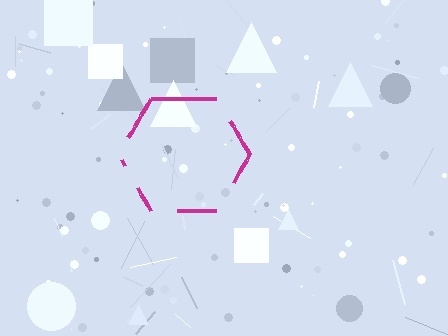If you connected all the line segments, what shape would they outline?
They would outline a hexagon.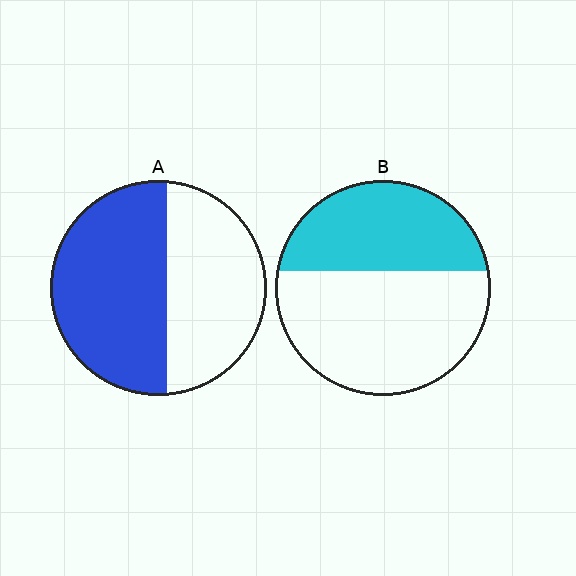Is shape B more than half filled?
No.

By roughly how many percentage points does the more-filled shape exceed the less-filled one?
By roughly 15 percentage points (A over B).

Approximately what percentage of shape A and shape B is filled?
A is approximately 55% and B is approximately 40%.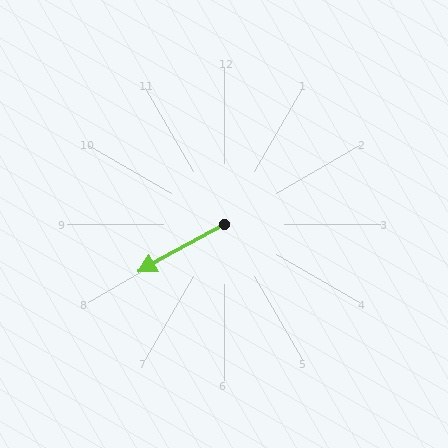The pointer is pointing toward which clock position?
Roughly 8 o'clock.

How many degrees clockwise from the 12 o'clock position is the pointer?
Approximately 241 degrees.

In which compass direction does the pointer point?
Southwest.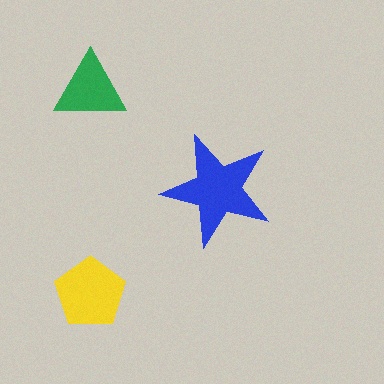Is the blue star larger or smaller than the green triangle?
Larger.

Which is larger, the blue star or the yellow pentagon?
The blue star.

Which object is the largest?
The blue star.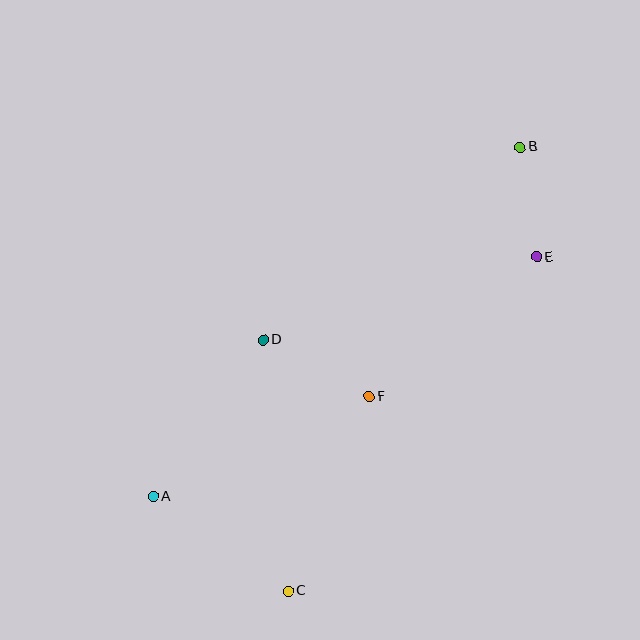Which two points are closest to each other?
Points B and E are closest to each other.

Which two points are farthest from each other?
Points A and B are farthest from each other.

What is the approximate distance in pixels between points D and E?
The distance between D and E is approximately 285 pixels.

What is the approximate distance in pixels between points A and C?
The distance between A and C is approximately 165 pixels.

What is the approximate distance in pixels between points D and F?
The distance between D and F is approximately 120 pixels.